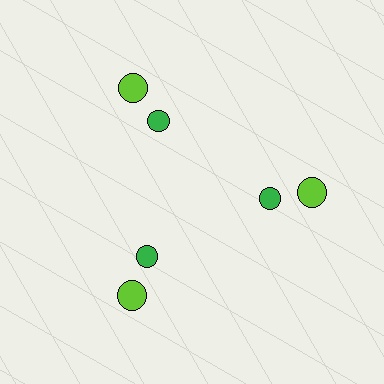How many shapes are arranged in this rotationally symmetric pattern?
There are 6 shapes, arranged in 3 groups of 2.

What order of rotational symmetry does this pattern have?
This pattern has 3-fold rotational symmetry.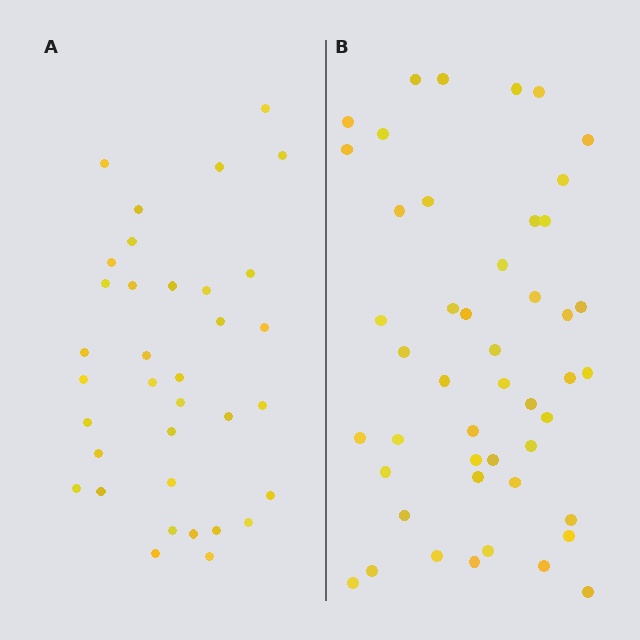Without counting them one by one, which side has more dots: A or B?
Region B (the right region) has more dots.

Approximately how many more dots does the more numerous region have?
Region B has roughly 12 or so more dots than region A.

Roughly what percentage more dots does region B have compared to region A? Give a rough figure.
About 35% more.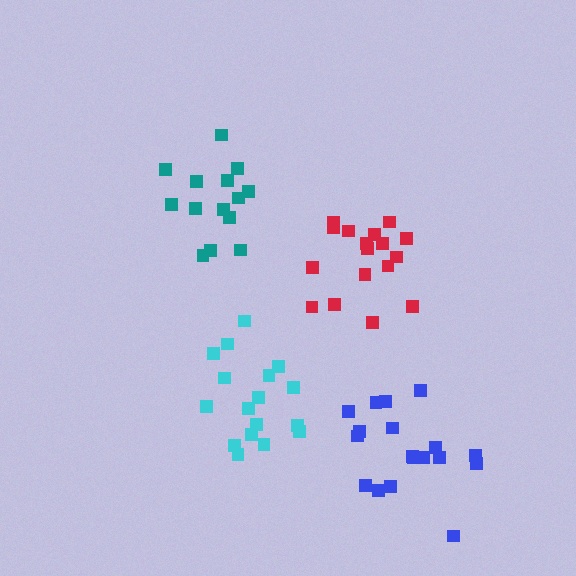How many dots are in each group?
Group 1: 17 dots, Group 2: 14 dots, Group 3: 17 dots, Group 4: 18 dots (66 total).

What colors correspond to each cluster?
The clusters are colored: red, teal, cyan, blue.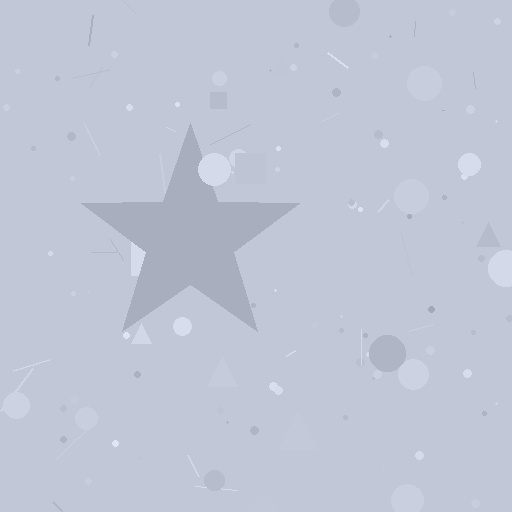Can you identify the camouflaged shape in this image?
The camouflaged shape is a star.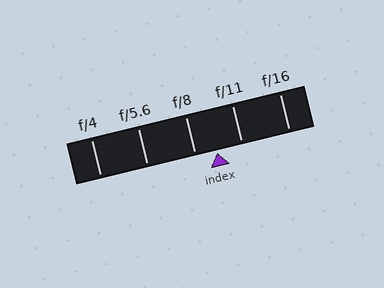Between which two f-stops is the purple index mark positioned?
The index mark is between f/8 and f/11.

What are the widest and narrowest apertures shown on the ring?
The widest aperture shown is f/4 and the narrowest is f/16.